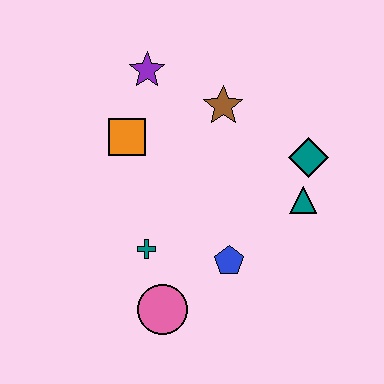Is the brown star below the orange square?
No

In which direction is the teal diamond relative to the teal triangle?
The teal diamond is above the teal triangle.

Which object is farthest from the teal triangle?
The purple star is farthest from the teal triangle.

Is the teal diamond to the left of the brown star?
No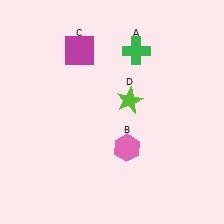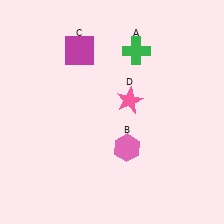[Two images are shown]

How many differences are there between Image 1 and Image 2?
There is 1 difference between the two images.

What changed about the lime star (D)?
In Image 1, D is lime. In Image 2, it changed to pink.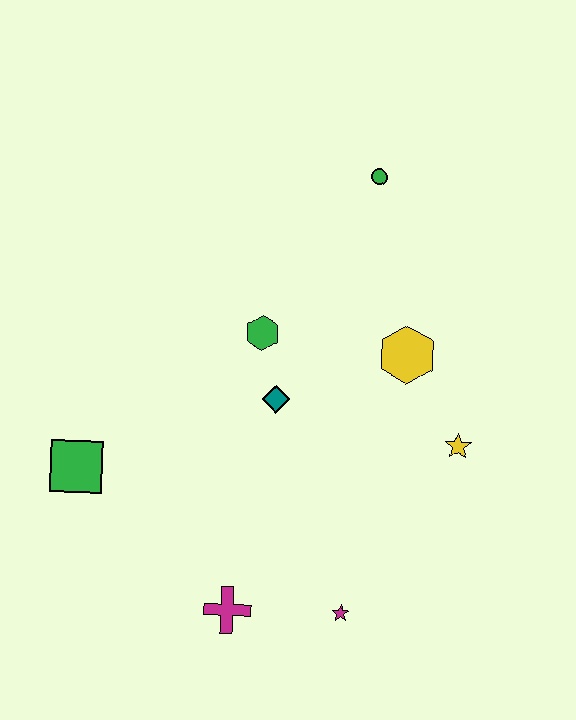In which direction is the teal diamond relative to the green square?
The teal diamond is to the right of the green square.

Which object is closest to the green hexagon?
The teal diamond is closest to the green hexagon.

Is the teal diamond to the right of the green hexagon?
Yes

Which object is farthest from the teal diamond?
The green circle is farthest from the teal diamond.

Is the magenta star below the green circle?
Yes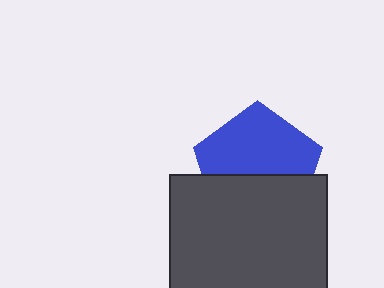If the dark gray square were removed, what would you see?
You would see the complete blue pentagon.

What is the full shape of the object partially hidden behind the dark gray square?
The partially hidden object is a blue pentagon.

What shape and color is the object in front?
The object in front is a dark gray square.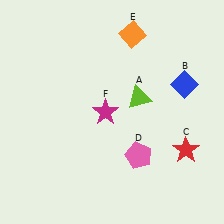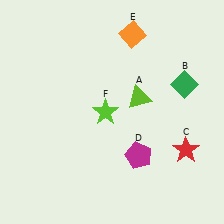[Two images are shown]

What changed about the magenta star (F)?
In Image 1, F is magenta. In Image 2, it changed to lime.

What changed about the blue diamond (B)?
In Image 1, B is blue. In Image 2, it changed to green.